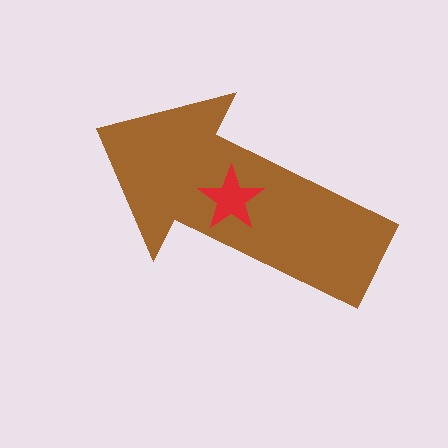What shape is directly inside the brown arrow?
The red star.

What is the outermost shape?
The brown arrow.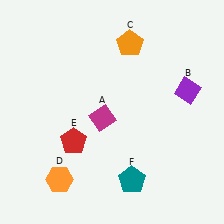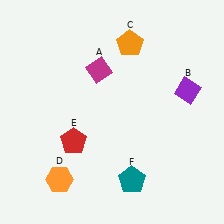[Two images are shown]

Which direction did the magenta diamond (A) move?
The magenta diamond (A) moved up.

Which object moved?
The magenta diamond (A) moved up.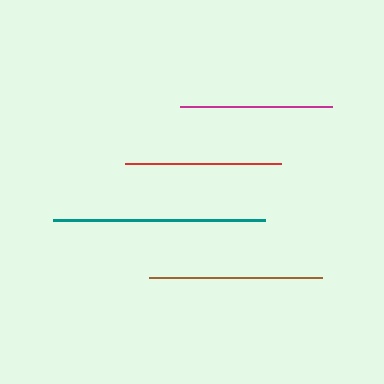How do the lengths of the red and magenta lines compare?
The red and magenta lines are approximately the same length.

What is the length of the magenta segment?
The magenta segment is approximately 152 pixels long.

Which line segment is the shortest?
The magenta line is the shortest at approximately 152 pixels.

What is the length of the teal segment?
The teal segment is approximately 212 pixels long.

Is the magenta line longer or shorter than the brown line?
The brown line is longer than the magenta line.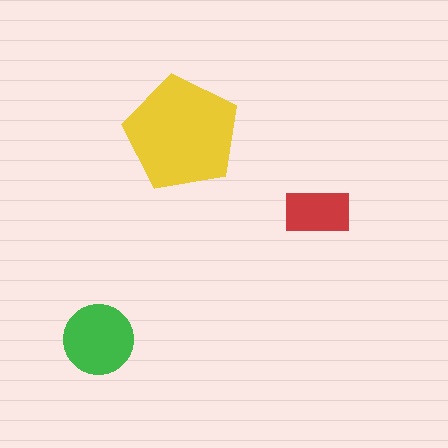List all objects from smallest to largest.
The red rectangle, the green circle, the yellow pentagon.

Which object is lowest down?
The green circle is bottommost.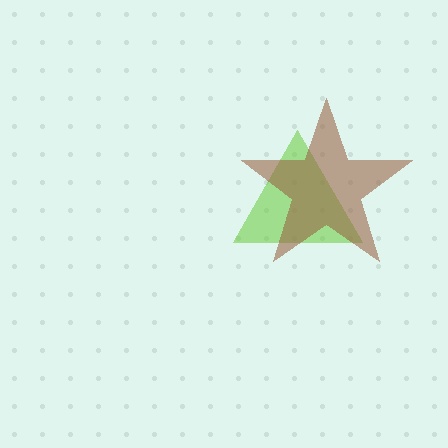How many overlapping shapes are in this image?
There are 2 overlapping shapes in the image.